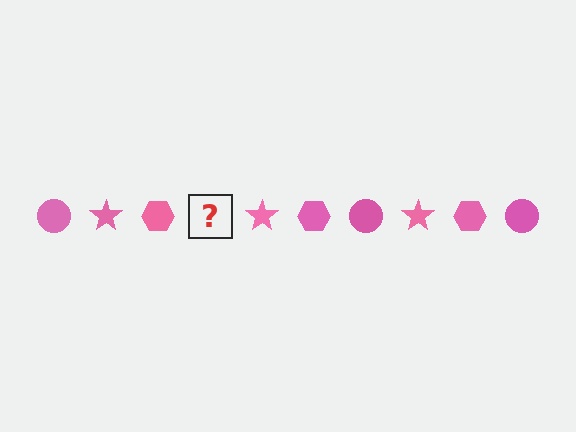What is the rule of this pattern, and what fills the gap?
The rule is that the pattern cycles through circle, star, hexagon shapes in pink. The gap should be filled with a pink circle.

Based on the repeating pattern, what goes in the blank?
The blank should be a pink circle.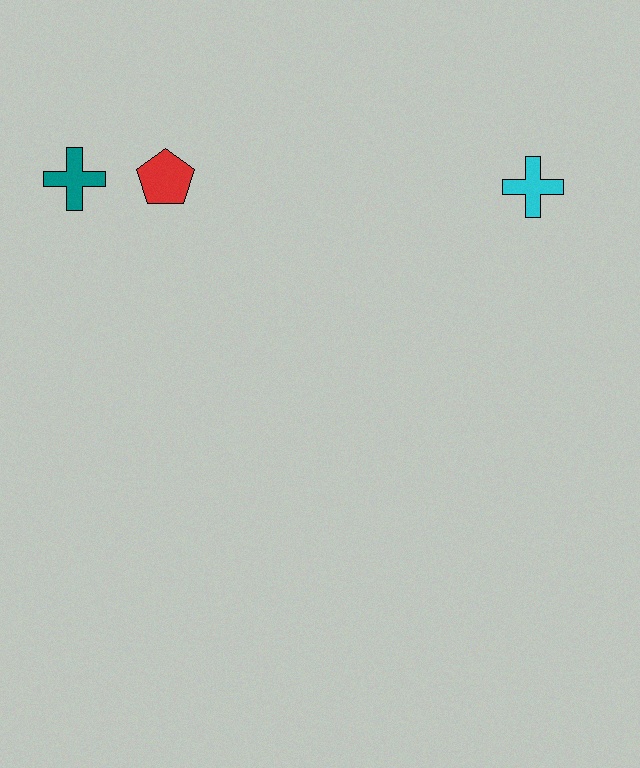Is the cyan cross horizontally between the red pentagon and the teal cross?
No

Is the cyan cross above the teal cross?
No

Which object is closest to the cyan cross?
The red pentagon is closest to the cyan cross.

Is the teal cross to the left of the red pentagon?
Yes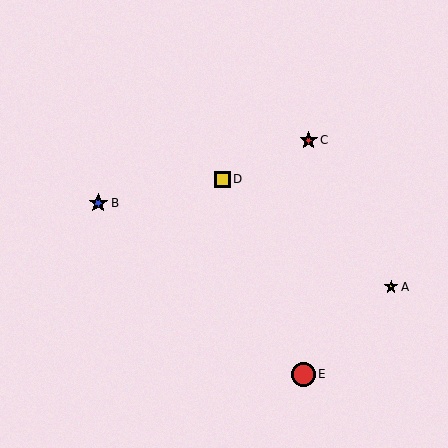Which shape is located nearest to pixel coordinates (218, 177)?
The yellow square (labeled D) at (222, 179) is nearest to that location.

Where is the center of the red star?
The center of the red star is at (309, 140).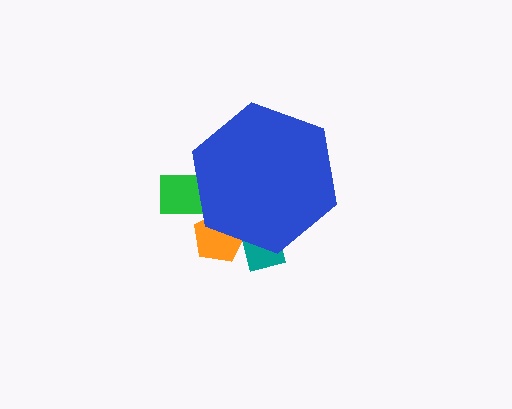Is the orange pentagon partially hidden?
Yes, the orange pentagon is partially hidden behind the blue hexagon.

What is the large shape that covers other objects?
A blue hexagon.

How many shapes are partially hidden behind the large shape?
3 shapes are partially hidden.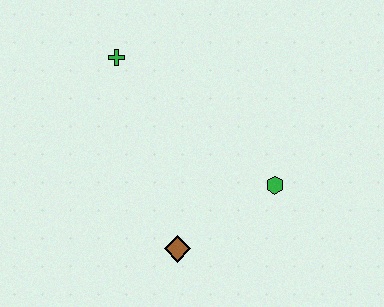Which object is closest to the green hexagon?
The brown diamond is closest to the green hexagon.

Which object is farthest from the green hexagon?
The green cross is farthest from the green hexagon.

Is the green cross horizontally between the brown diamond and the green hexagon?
No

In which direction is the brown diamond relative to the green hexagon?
The brown diamond is to the left of the green hexagon.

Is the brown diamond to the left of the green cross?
No